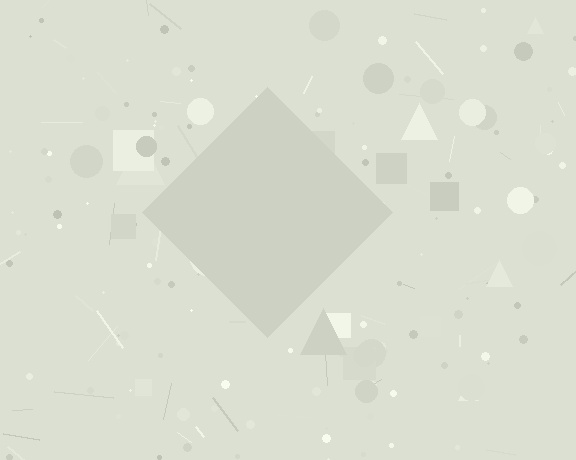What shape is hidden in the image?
A diamond is hidden in the image.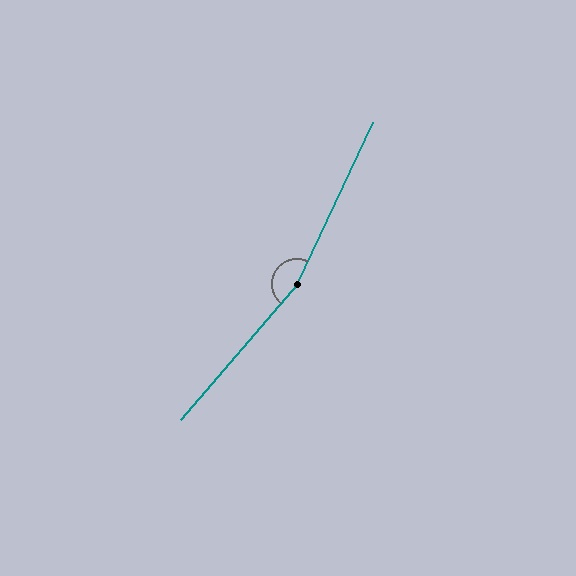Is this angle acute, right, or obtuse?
It is obtuse.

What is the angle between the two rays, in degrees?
Approximately 165 degrees.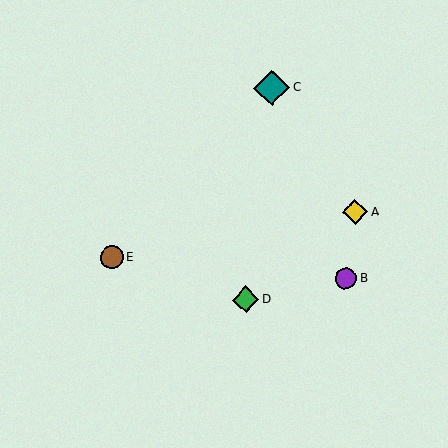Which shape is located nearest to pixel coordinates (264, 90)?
The teal diamond (labeled C) at (272, 88) is nearest to that location.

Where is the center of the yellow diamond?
The center of the yellow diamond is at (355, 212).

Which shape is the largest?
The teal diamond (labeled C) is the largest.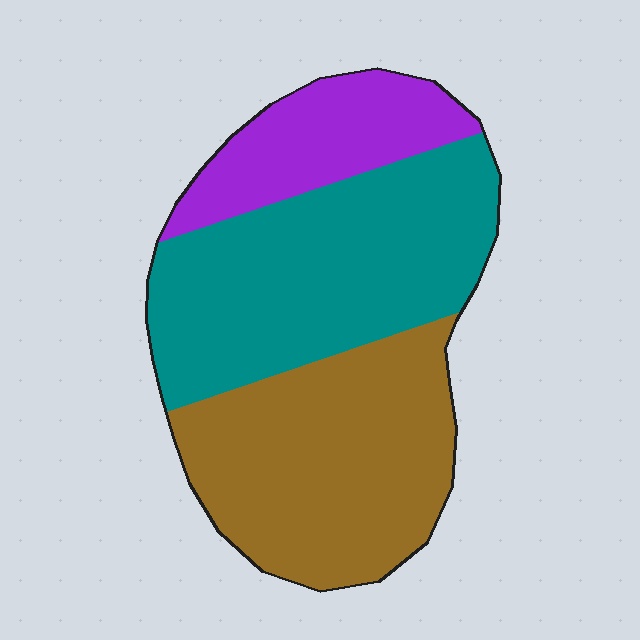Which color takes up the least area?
Purple, at roughly 20%.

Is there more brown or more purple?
Brown.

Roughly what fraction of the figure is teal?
Teal covers 43% of the figure.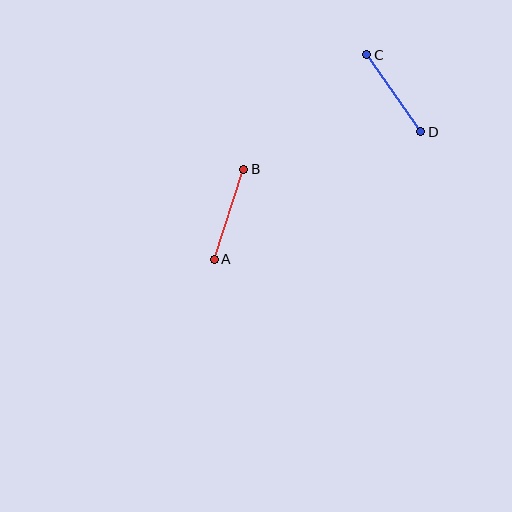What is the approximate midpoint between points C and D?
The midpoint is at approximately (394, 93) pixels.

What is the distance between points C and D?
The distance is approximately 94 pixels.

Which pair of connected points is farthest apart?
Points A and B are farthest apart.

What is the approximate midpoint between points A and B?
The midpoint is at approximately (229, 214) pixels.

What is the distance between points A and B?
The distance is approximately 95 pixels.